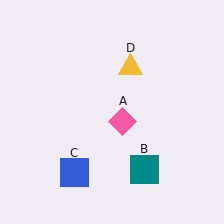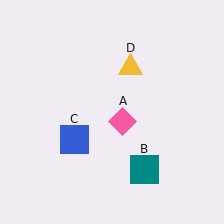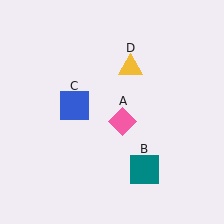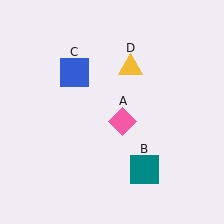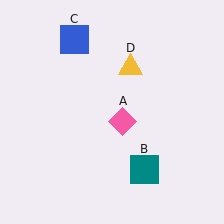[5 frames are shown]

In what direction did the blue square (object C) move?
The blue square (object C) moved up.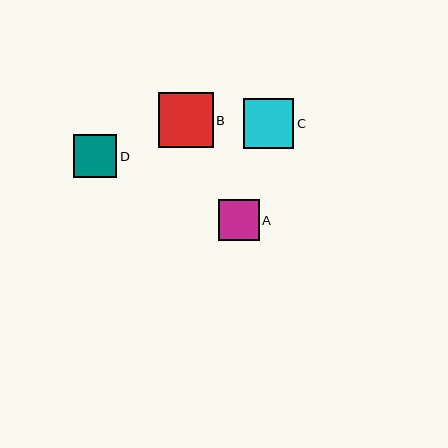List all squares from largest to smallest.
From largest to smallest: B, C, D, A.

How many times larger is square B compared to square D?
Square B is approximately 1.3 times the size of square D.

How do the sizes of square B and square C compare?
Square B and square C are approximately the same size.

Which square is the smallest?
Square A is the smallest with a size of approximately 41 pixels.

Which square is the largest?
Square B is the largest with a size of approximately 55 pixels.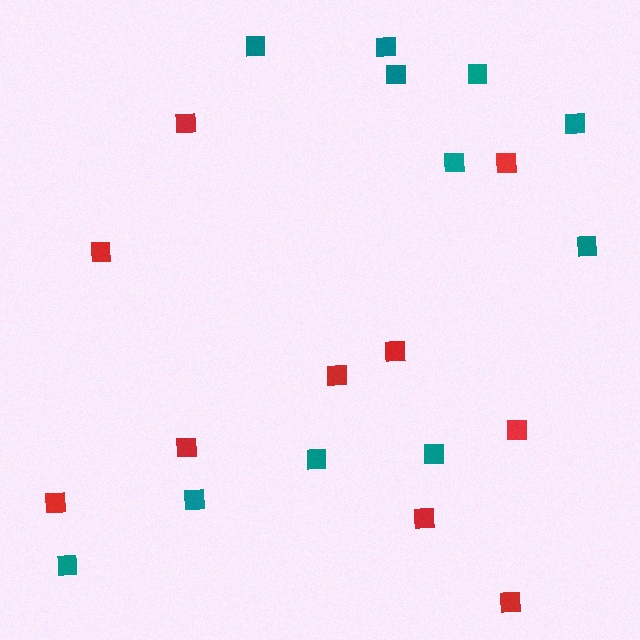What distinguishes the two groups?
There are 2 groups: one group of teal squares (11) and one group of red squares (10).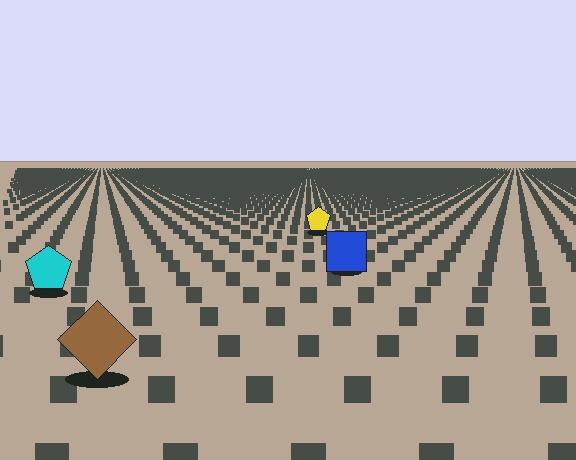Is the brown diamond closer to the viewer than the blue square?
Yes. The brown diamond is closer — you can tell from the texture gradient: the ground texture is coarser near it.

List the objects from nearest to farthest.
From nearest to farthest: the brown diamond, the cyan pentagon, the blue square, the yellow pentagon.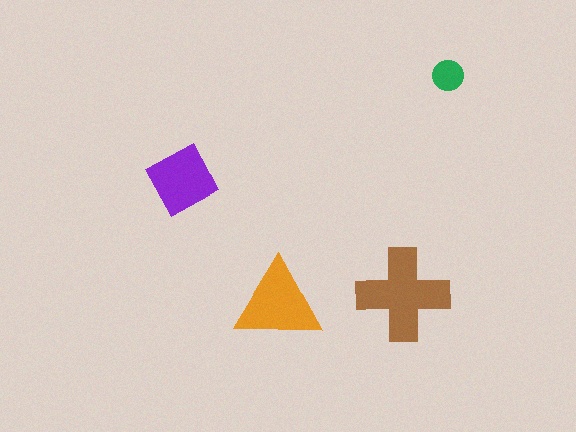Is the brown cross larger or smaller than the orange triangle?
Larger.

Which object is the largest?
The brown cross.